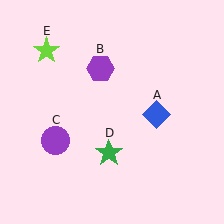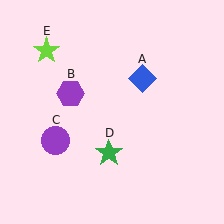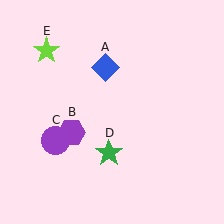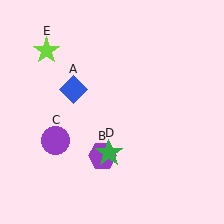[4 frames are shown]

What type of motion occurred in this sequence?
The blue diamond (object A), purple hexagon (object B) rotated counterclockwise around the center of the scene.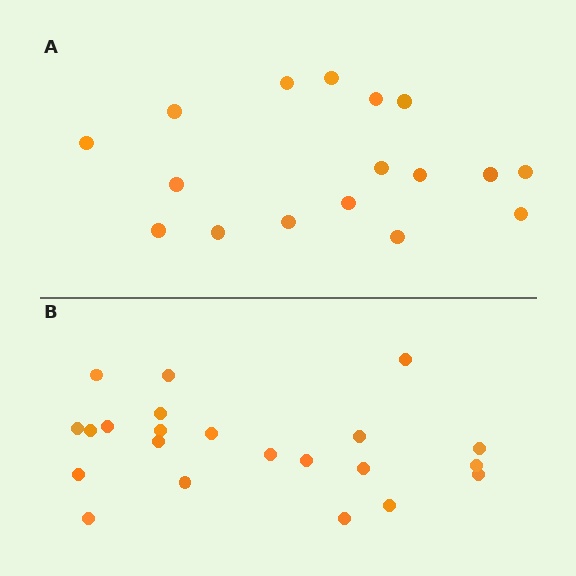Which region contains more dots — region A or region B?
Region B (the bottom region) has more dots.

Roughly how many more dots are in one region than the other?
Region B has about 5 more dots than region A.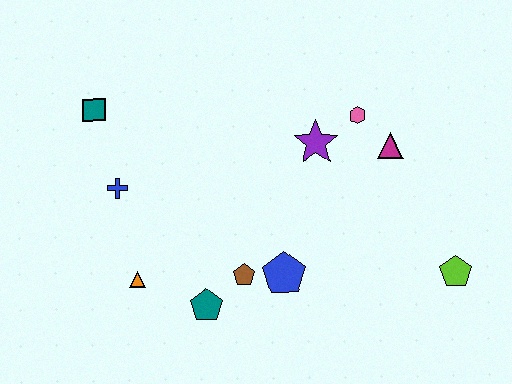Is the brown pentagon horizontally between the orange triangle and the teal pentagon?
No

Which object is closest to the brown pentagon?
The blue pentagon is closest to the brown pentagon.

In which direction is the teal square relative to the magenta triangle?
The teal square is to the left of the magenta triangle.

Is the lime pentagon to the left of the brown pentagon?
No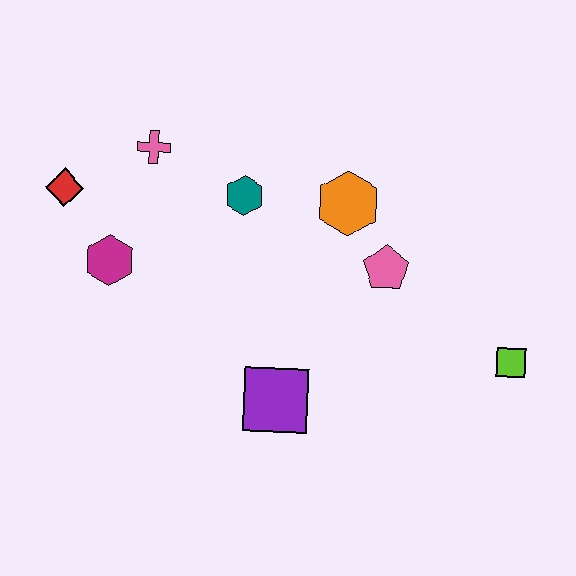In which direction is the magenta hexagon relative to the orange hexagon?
The magenta hexagon is to the left of the orange hexagon.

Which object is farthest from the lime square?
The red diamond is farthest from the lime square.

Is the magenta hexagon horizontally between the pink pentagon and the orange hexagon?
No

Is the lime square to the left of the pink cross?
No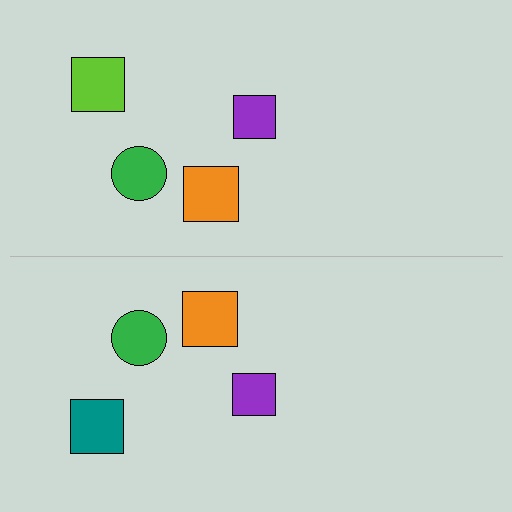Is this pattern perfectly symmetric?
No, the pattern is not perfectly symmetric. The teal square on the bottom side breaks the symmetry — its mirror counterpart is lime.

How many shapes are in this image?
There are 8 shapes in this image.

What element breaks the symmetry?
The teal square on the bottom side breaks the symmetry — its mirror counterpart is lime.